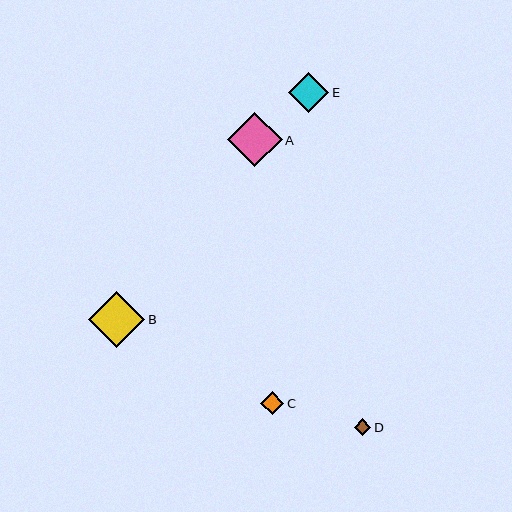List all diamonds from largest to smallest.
From largest to smallest: B, A, E, C, D.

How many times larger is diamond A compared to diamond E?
Diamond A is approximately 1.3 times the size of diamond E.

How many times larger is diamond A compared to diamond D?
Diamond A is approximately 3.3 times the size of diamond D.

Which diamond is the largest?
Diamond B is the largest with a size of approximately 57 pixels.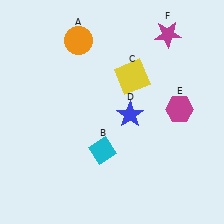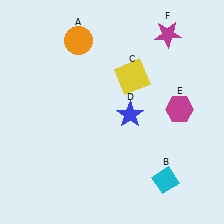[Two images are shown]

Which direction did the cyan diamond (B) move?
The cyan diamond (B) moved right.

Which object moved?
The cyan diamond (B) moved right.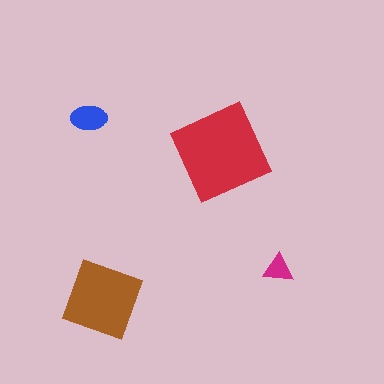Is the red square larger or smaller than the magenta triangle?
Larger.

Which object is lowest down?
The brown diamond is bottommost.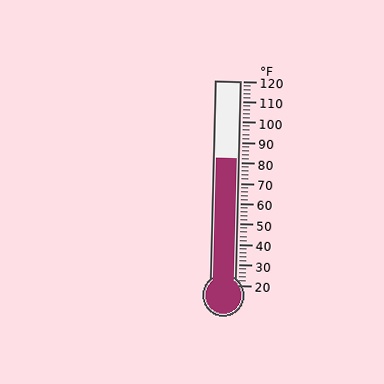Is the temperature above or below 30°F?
The temperature is above 30°F.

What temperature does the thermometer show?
The thermometer shows approximately 82°F.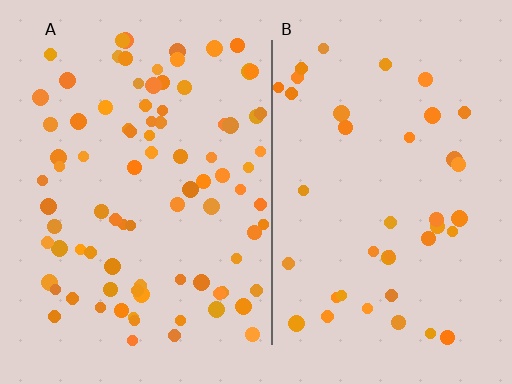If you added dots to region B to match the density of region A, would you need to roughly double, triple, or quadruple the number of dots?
Approximately double.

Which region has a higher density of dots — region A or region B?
A (the left).